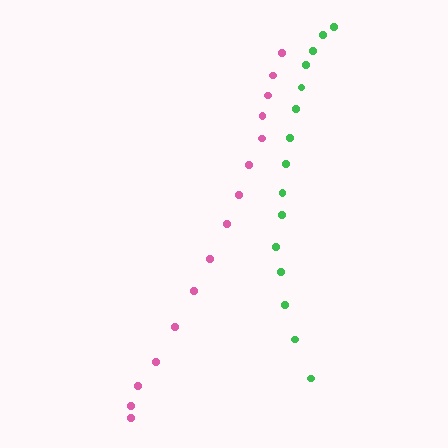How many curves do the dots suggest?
There are 2 distinct paths.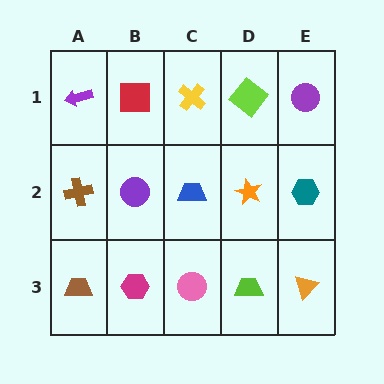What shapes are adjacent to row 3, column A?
A brown cross (row 2, column A), a magenta hexagon (row 3, column B).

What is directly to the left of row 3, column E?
A lime trapezoid.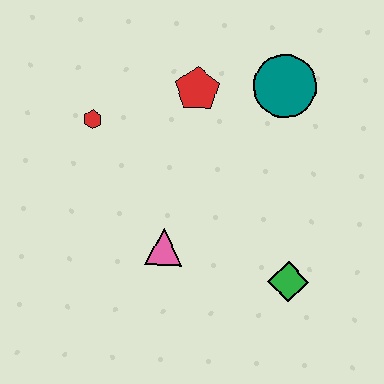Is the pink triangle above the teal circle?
No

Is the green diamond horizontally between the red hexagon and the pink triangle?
No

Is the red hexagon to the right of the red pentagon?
No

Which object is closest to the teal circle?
The red pentagon is closest to the teal circle.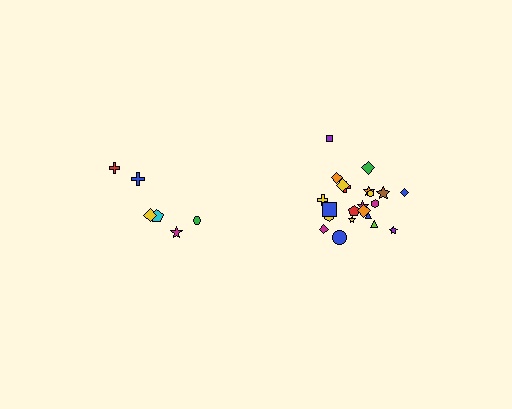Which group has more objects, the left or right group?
The right group.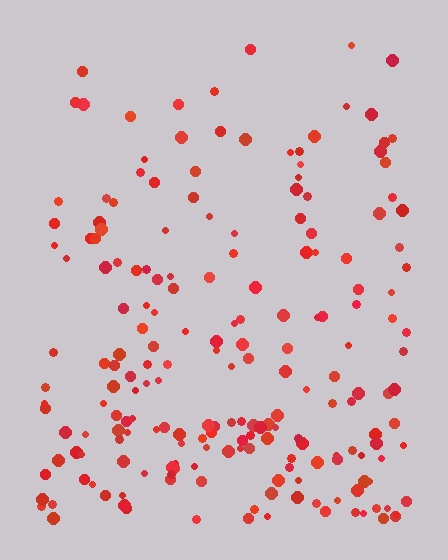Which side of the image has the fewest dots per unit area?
The top.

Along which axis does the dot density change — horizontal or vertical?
Vertical.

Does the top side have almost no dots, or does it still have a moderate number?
Still a moderate number, just noticeably fewer than the bottom.